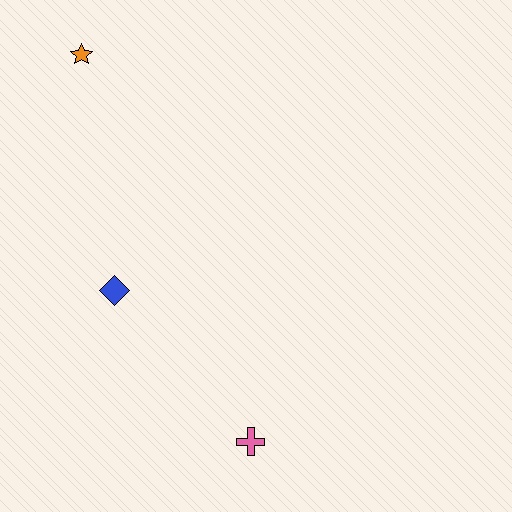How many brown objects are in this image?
There are no brown objects.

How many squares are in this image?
There are no squares.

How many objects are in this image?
There are 3 objects.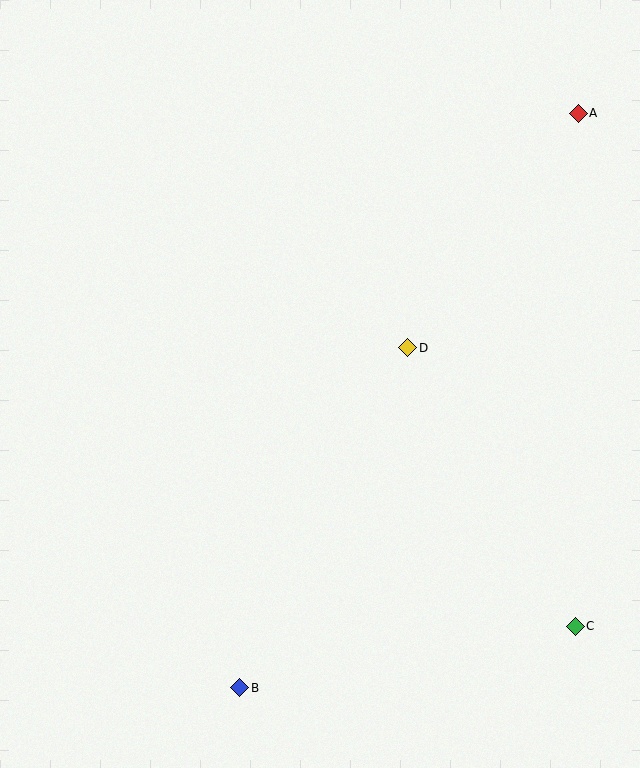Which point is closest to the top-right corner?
Point A is closest to the top-right corner.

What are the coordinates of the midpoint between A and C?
The midpoint between A and C is at (577, 370).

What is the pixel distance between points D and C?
The distance between D and C is 325 pixels.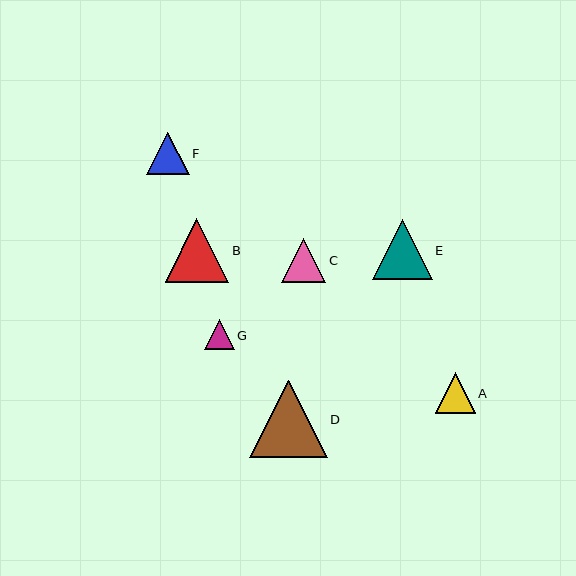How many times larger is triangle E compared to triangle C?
Triangle E is approximately 1.4 times the size of triangle C.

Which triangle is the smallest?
Triangle G is the smallest with a size of approximately 30 pixels.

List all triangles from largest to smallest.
From largest to smallest: D, B, E, C, F, A, G.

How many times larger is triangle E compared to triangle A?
Triangle E is approximately 1.5 times the size of triangle A.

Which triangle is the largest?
Triangle D is the largest with a size of approximately 77 pixels.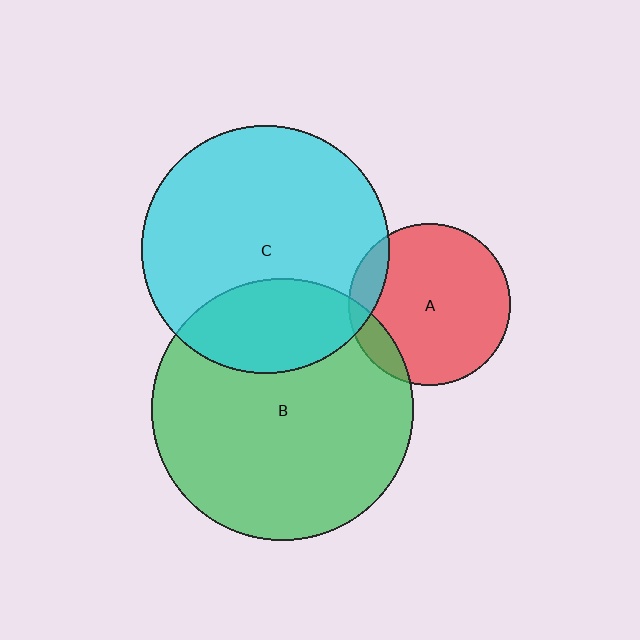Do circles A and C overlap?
Yes.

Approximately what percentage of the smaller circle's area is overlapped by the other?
Approximately 10%.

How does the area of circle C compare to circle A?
Approximately 2.3 times.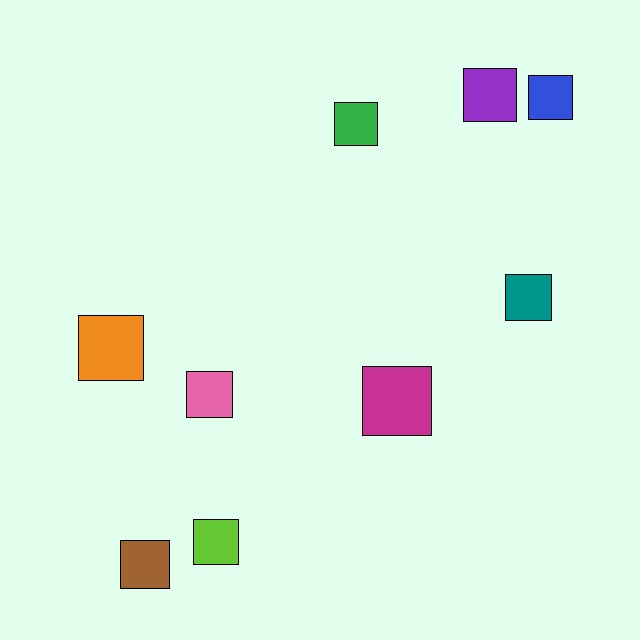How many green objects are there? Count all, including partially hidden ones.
There is 1 green object.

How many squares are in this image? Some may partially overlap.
There are 9 squares.